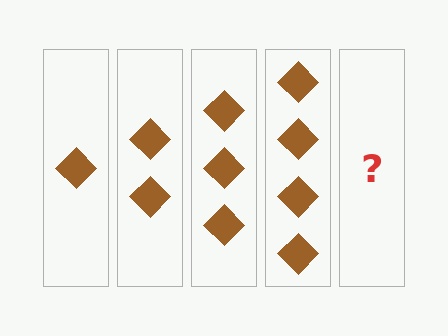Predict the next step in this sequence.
The next step is 5 diamonds.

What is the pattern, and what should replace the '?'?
The pattern is that each step adds one more diamond. The '?' should be 5 diamonds.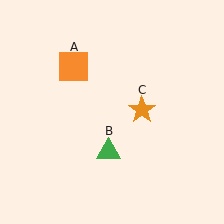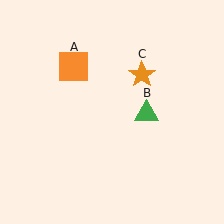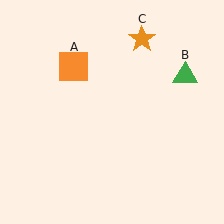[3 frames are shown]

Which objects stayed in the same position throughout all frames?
Orange square (object A) remained stationary.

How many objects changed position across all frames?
2 objects changed position: green triangle (object B), orange star (object C).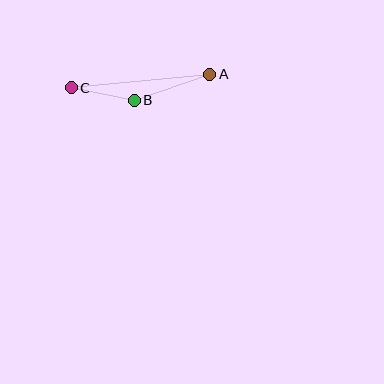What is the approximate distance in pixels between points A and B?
The distance between A and B is approximately 80 pixels.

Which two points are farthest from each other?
Points A and C are farthest from each other.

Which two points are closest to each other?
Points B and C are closest to each other.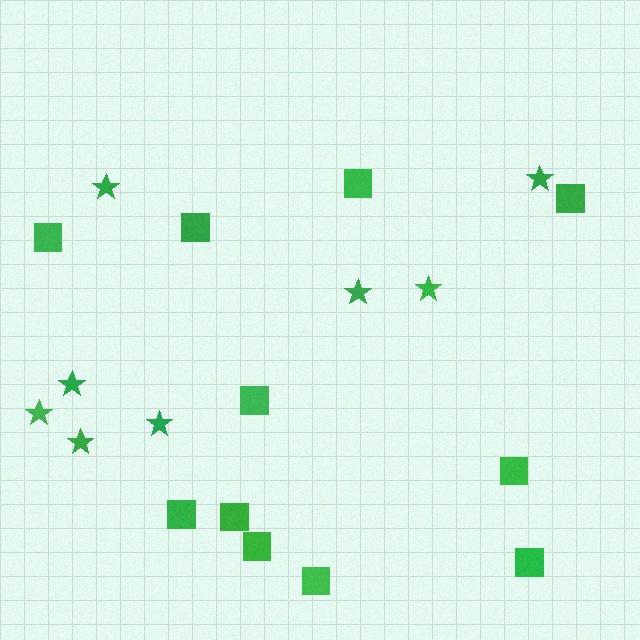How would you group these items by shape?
There are 2 groups: one group of stars (8) and one group of squares (11).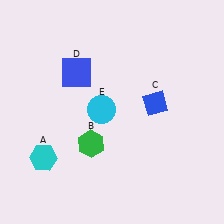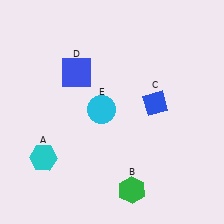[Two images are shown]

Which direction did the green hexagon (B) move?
The green hexagon (B) moved down.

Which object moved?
The green hexagon (B) moved down.